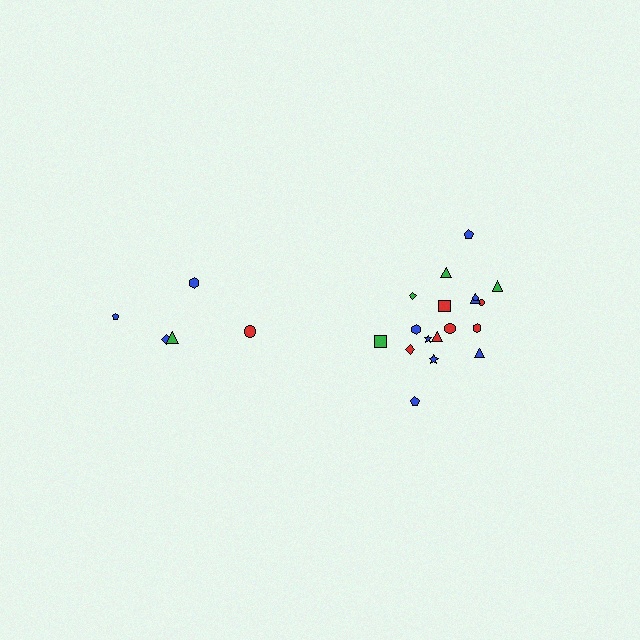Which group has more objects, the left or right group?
The right group.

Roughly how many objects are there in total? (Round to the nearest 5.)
Roughly 25 objects in total.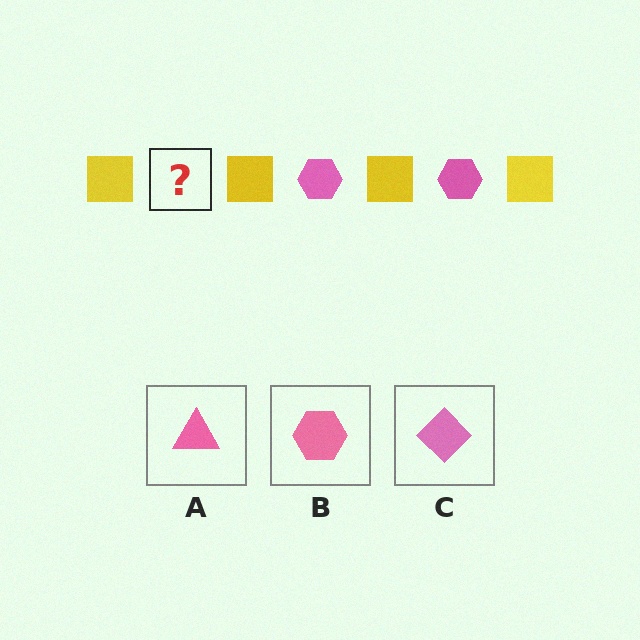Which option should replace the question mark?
Option B.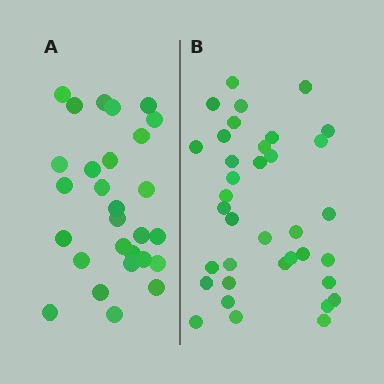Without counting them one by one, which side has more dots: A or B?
Region B (the right region) has more dots.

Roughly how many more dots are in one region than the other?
Region B has roughly 8 or so more dots than region A.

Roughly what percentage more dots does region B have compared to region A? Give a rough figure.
About 30% more.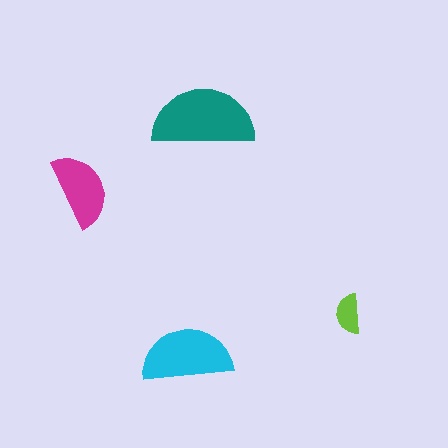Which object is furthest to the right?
The lime semicircle is rightmost.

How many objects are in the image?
There are 4 objects in the image.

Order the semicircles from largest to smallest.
the teal one, the cyan one, the magenta one, the lime one.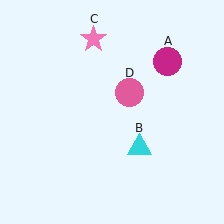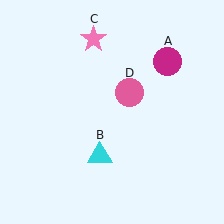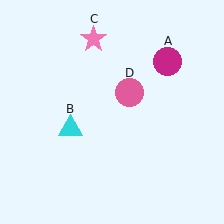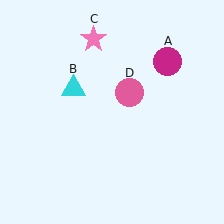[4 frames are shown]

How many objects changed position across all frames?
1 object changed position: cyan triangle (object B).